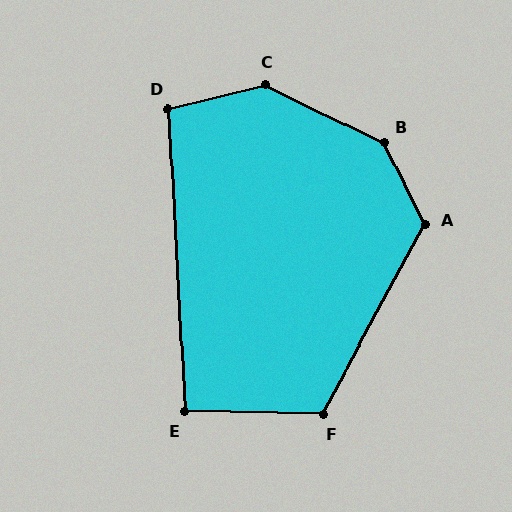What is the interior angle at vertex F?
Approximately 117 degrees (obtuse).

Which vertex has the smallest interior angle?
E, at approximately 94 degrees.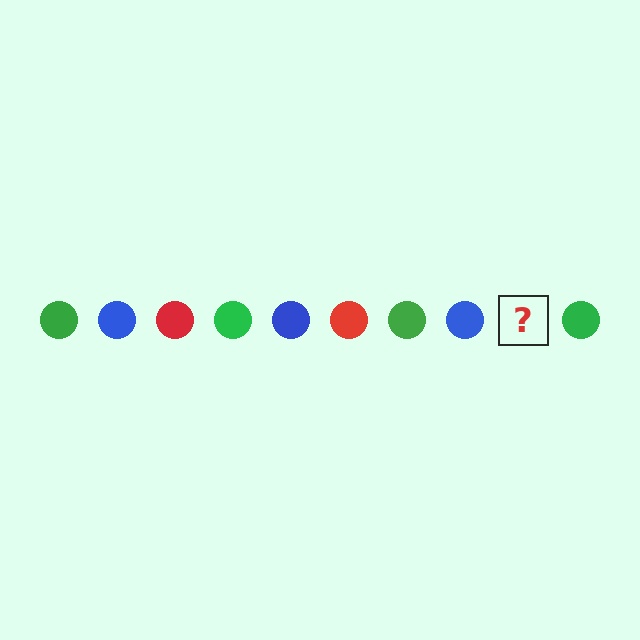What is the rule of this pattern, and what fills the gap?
The rule is that the pattern cycles through green, blue, red circles. The gap should be filled with a red circle.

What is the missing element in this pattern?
The missing element is a red circle.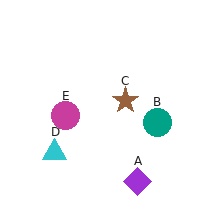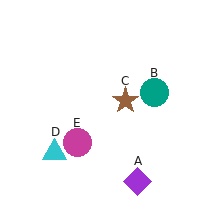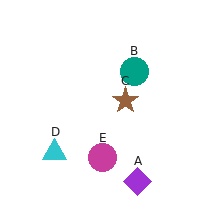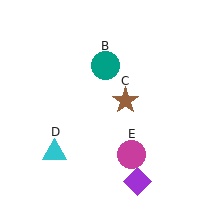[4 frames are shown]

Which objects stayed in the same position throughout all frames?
Purple diamond (object A) and brown star (object C) and cyan triangle (object D) remained stationary.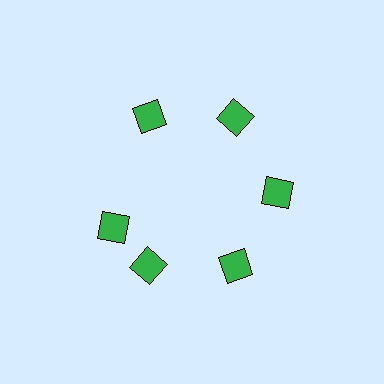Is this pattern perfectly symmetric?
No. The 6 green diamonds are arranged in a ring, but one element near the 9 o'clock position is rotated out of alignment along the ring, breaking the 6-fold rotational symmetry.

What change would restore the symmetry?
The symmetry would be restored by rotating it back into even spacing with its neighbors so that all 6 diamonds sit at equal angles and equal distance from the center.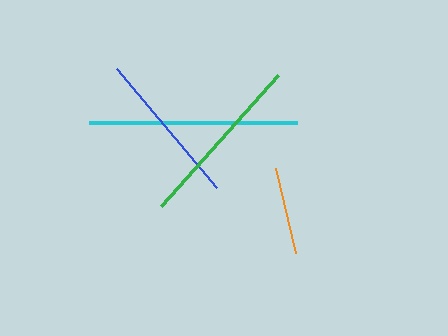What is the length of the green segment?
The green segment is approximately 176 pixels long.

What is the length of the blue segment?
The blue segment is approximately 155 pixels long.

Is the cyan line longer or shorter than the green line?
The cyan line is longer than the green line.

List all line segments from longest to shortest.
From longest to shortest: cyan, green, blue, orange.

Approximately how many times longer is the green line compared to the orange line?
The green line is approximately 2.0 times the length of the orange line.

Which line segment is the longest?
The cyan line is the longest at approximately 208 pixels.